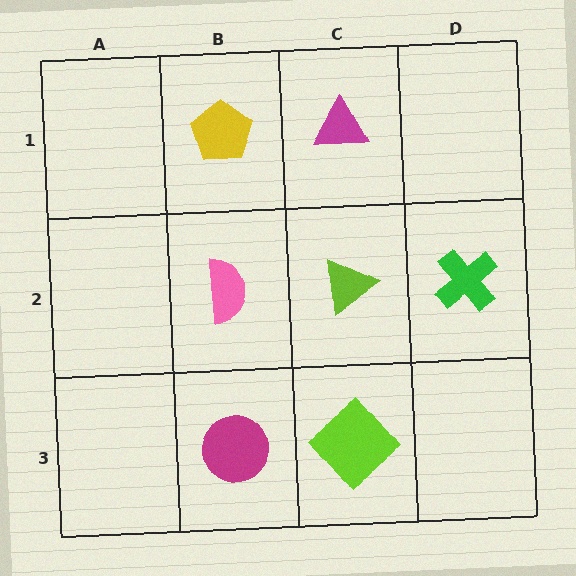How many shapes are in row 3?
2 shapes.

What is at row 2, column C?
A lime triangle.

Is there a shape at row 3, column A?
No, that cell is empty.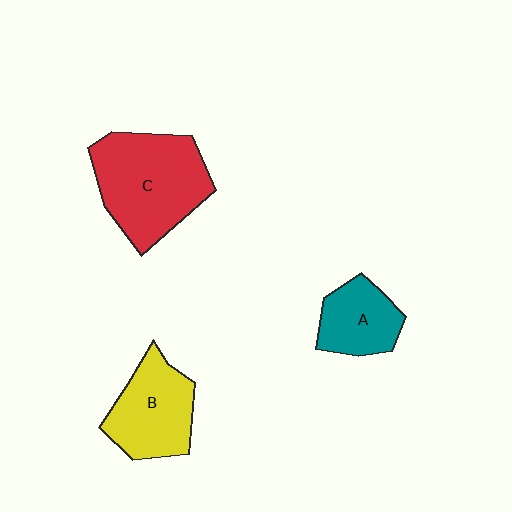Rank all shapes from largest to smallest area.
From largest to smallest: C (red), B (yellow), A (teal).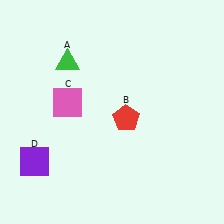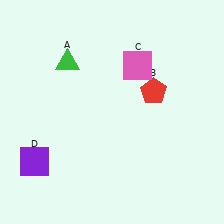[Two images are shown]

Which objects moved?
The objects that moved are: the red pentagon (B), the pink square (C).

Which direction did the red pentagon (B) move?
The red pentagon (B) moved right.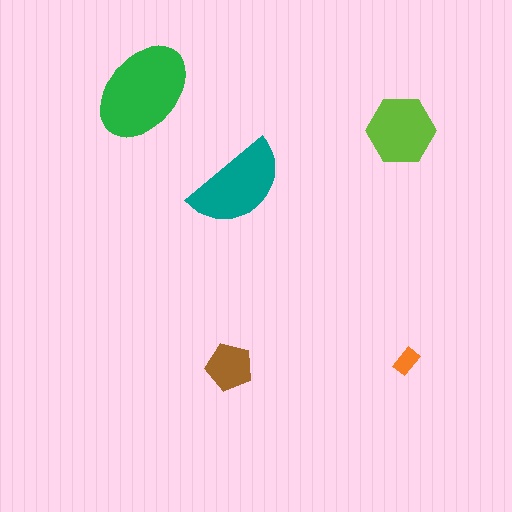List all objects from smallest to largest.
The orange rectangle, the brown pentagon, the lime hexagon, the teal semicircle, the green ellipse.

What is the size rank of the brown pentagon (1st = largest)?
4th.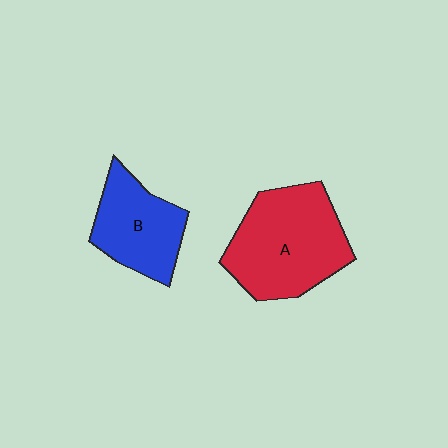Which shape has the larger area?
Shape A (red).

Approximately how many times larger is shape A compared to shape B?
Approximately 1.5 times.